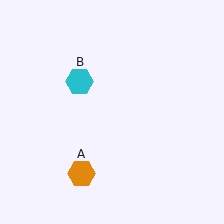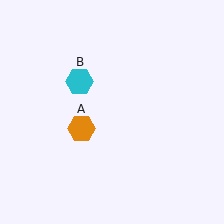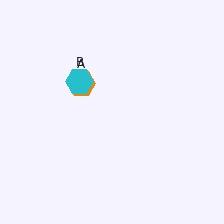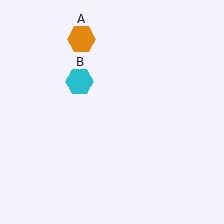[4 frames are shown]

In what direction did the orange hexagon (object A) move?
The orange hexagon (object A) moved up.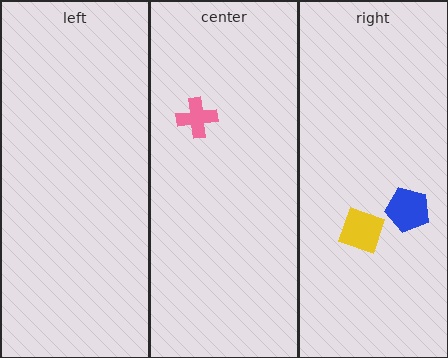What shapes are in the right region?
The blue pentagon, the yellow diamond.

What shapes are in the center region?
The pink cross.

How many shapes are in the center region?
1.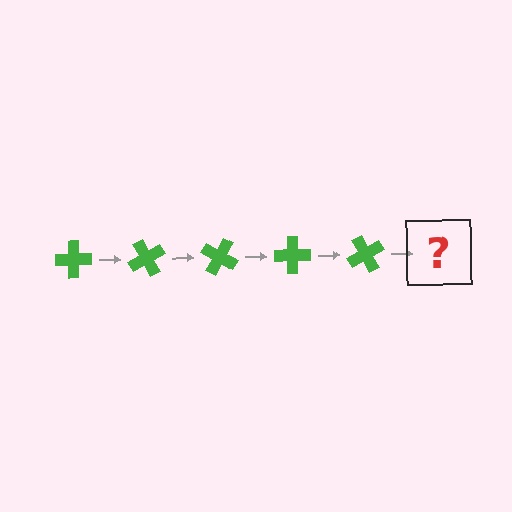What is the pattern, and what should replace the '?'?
The pattern is that the cross rotates 60 degrees each step. The '?' should be a green cross rotated 300 degrees.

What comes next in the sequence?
The next element should be a green cross rotated 300 degrees.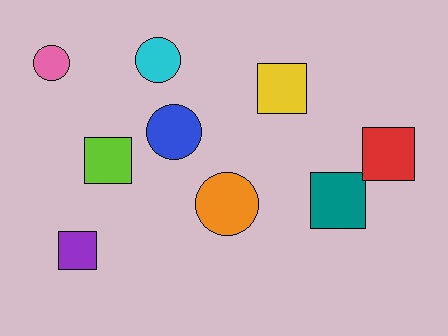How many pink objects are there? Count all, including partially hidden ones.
There is 1 pink object.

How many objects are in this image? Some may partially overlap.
There are 9 objects.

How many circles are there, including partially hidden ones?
There are 4 circles.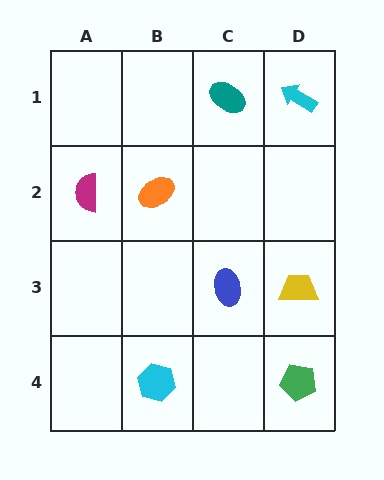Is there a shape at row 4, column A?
No, that cell is empty.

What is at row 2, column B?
An orange ellipse.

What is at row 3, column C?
A blue ellipse.